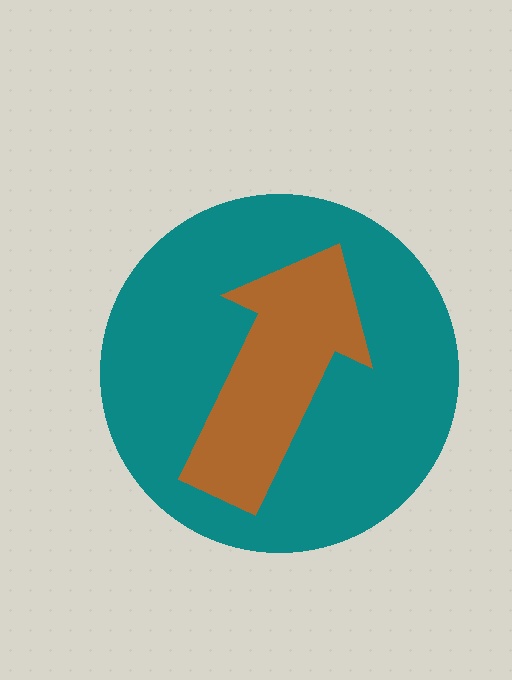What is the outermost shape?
The teal circle.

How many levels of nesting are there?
2.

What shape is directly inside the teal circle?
The brown arrow.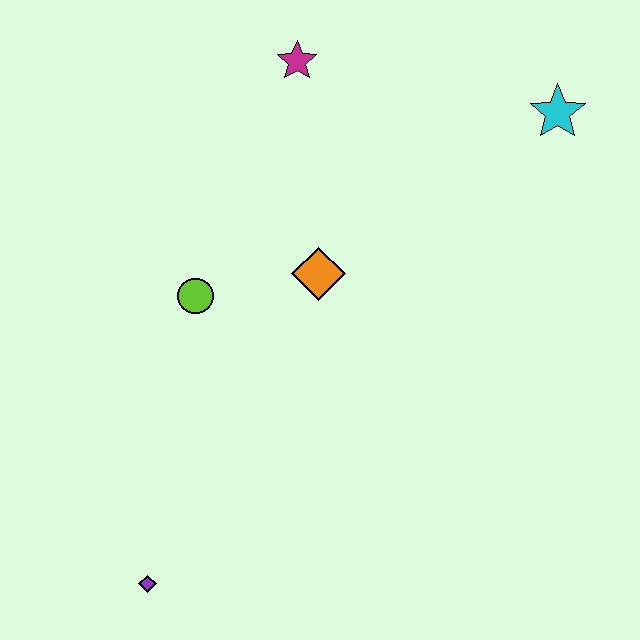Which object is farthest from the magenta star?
The purple diamond is farthest from the magenta star.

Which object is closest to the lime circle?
The orange diamond is closest to the lime circle.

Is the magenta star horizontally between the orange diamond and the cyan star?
No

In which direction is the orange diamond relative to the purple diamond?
The orange diamond is above the purple diamond.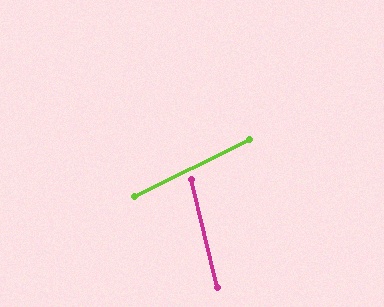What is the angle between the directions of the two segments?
Approximately 78 degrees.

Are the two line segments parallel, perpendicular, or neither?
Neither parallel nor perpendicular — they differ by about 78°.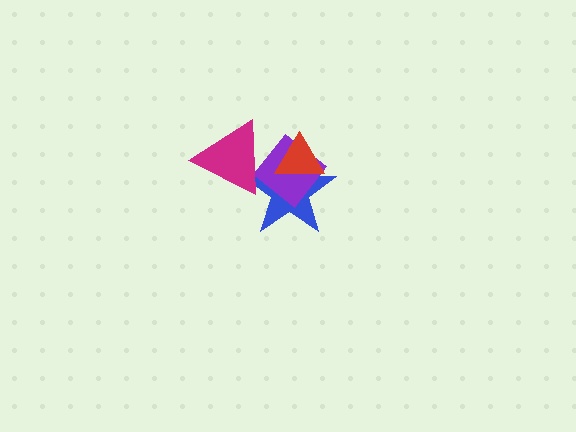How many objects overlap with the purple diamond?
3 objects overlap with the purple diamond.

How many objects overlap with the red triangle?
2 objects overlap with the red triangle.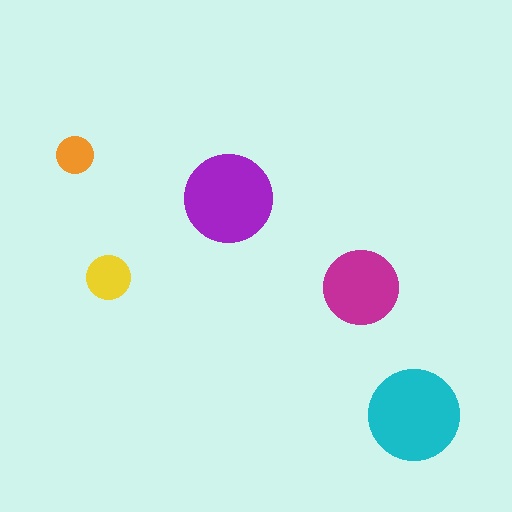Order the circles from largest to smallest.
the cyan one, the purple one, the magenta one, the yellow one, the orange one.